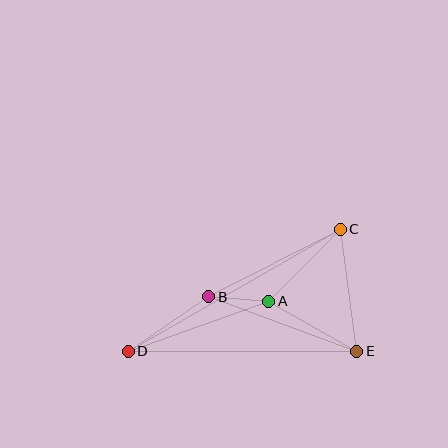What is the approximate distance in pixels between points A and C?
The distance between A and C is approximately 101 pixels.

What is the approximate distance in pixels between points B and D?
The distance between B and D is approximately 97 pixels.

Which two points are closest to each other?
Points A and B are closest to each other.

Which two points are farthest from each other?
Points C and D are farthest from each other.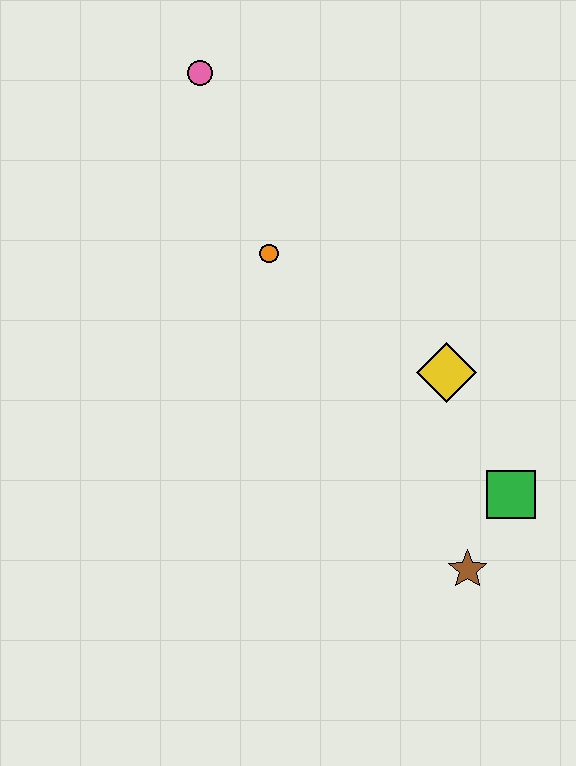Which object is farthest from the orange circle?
The brown star is farthest from the orange circle.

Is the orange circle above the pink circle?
No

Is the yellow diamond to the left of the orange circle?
No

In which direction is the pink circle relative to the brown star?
The pink circle is above the brown star.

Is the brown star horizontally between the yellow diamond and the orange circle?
No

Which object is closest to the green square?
The brown star is closest to the green square.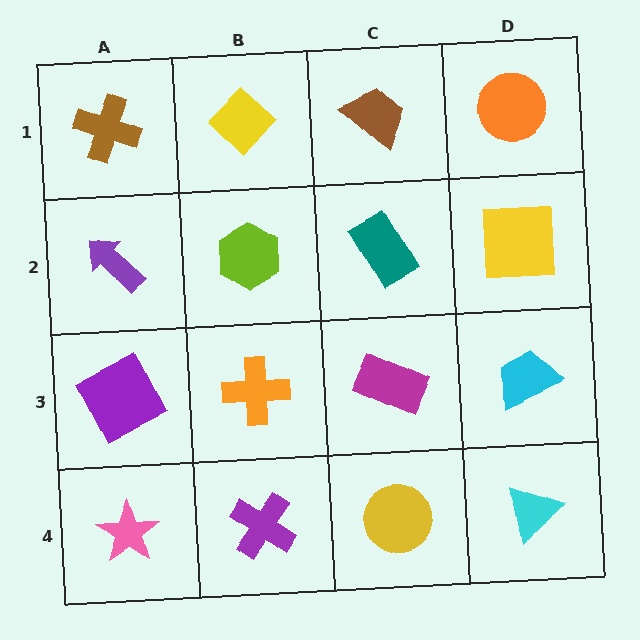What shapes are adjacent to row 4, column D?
A cyan trapezoid (row 3, column D), a yellow circle (row 4, column C).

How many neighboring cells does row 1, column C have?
3.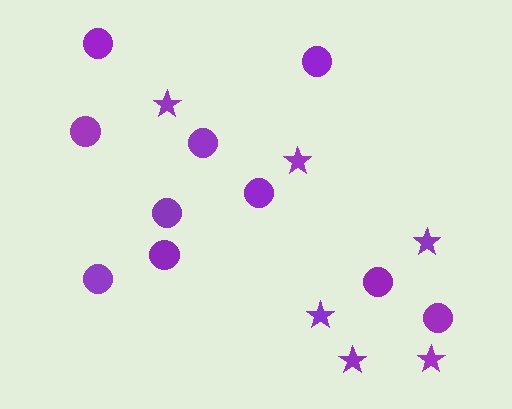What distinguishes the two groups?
There are 2 groups: one group of stars (6) and one group of circles (10).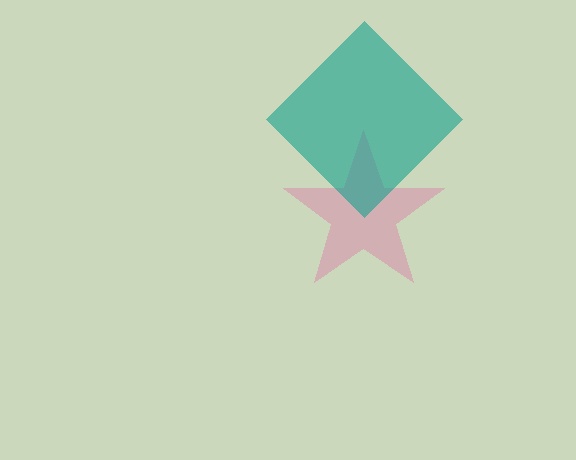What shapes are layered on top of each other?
The layered shapes are: a pink star, a teal diamond.